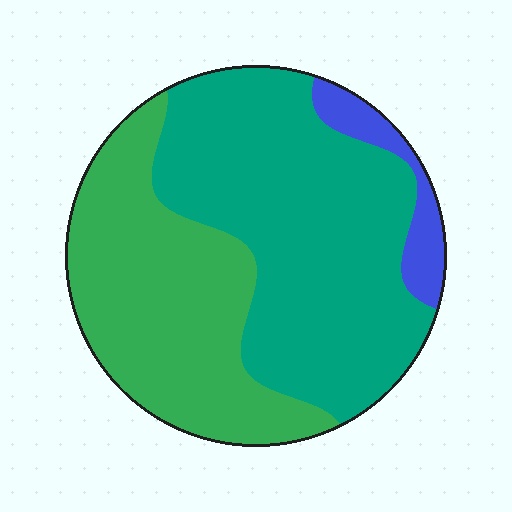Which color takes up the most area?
Teal, at roughly 55%.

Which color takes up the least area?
Blue, at roughly 5%.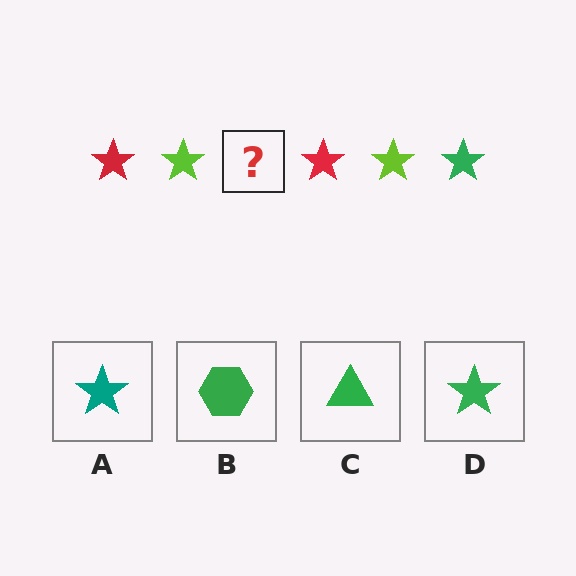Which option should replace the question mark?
Option D.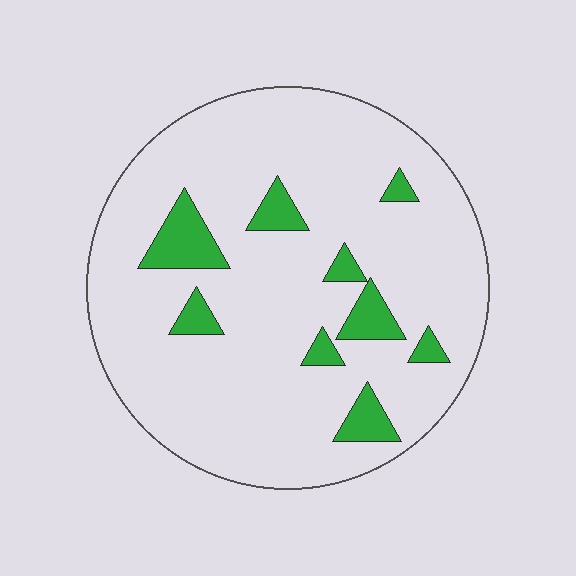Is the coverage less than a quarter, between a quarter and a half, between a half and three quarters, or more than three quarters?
Less than a quarter.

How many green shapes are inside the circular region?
9.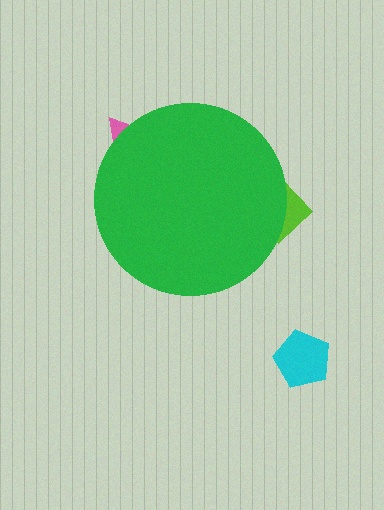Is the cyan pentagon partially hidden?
No, the cyan pentagon is fully visible.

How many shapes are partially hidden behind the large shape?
2 shapes are partially hidden.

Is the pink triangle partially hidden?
Yes, the pink triangle is partially hidden behind the green circle.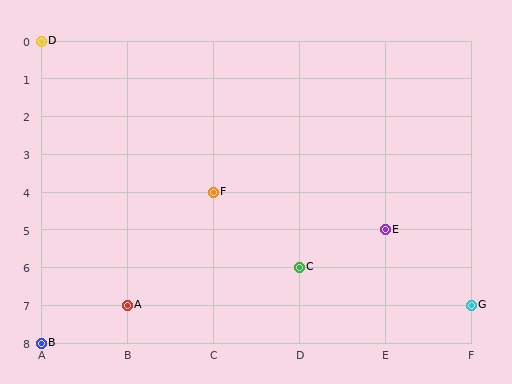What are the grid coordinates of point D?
Point D is at grid coordinates (A, 0).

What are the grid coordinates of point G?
Point G is at grid coordinates (F, 7).